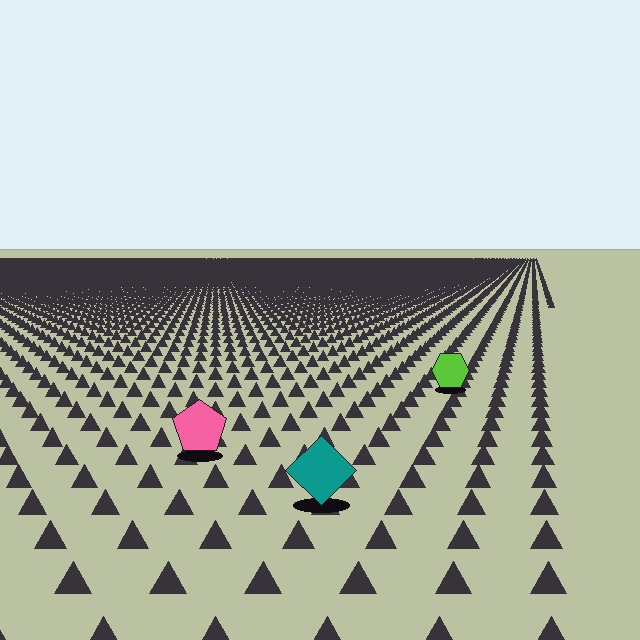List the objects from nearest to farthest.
From nearest to farthest: the teal diamond, the pink pentagon, the lime hexagon.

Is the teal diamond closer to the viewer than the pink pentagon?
Yes. The teal diamond is closer — you can tell from the texture gradient: the ground texture is coarser near it.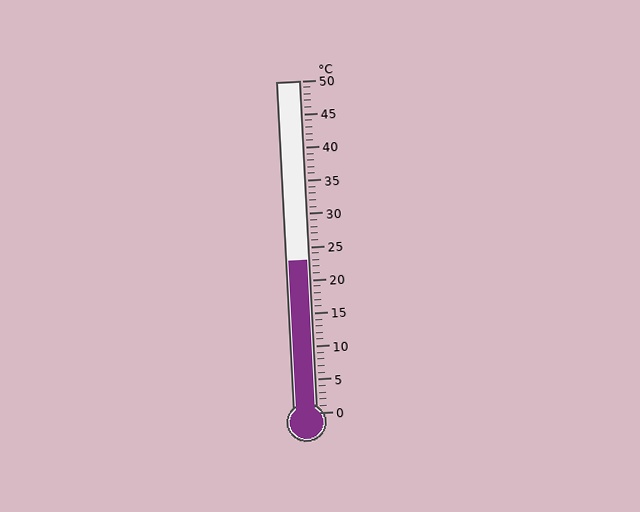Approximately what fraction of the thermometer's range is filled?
The thermometer is filled to approximately 45% of its range.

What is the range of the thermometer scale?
The thermometer scale ranges from 0°C to 50°C.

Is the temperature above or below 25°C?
The temperature is below 25°C.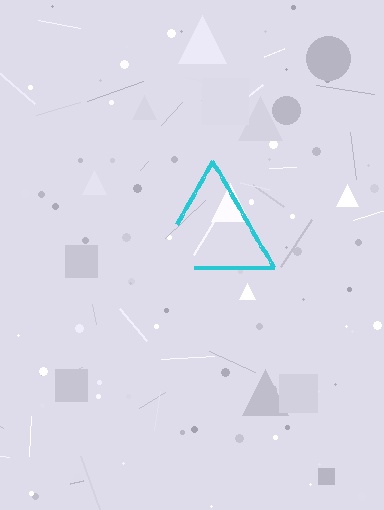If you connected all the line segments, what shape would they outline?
They would outline a triangle.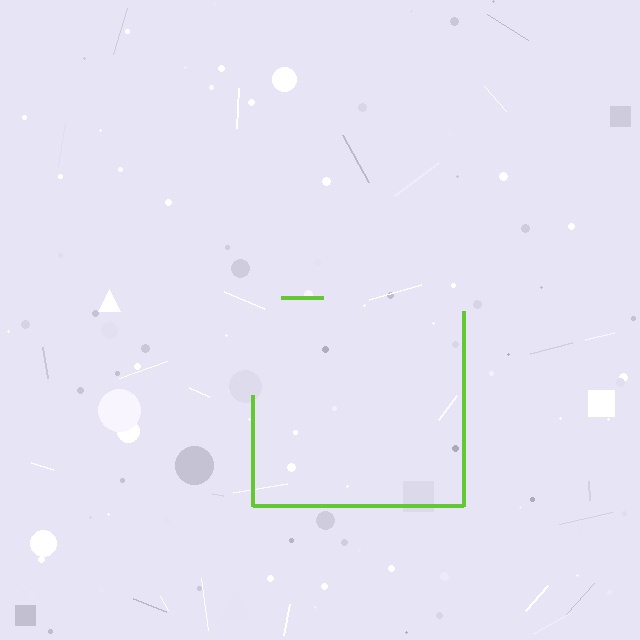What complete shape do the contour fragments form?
The contour fragments form a square.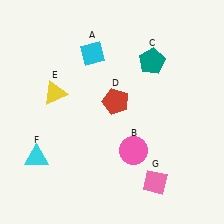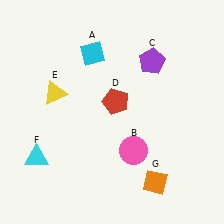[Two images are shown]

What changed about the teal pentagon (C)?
In Image 1, C is teal. In Image 2, it changed to purple.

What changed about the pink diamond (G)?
In Image 1, G is pink. In Image 2, it changed to orange.